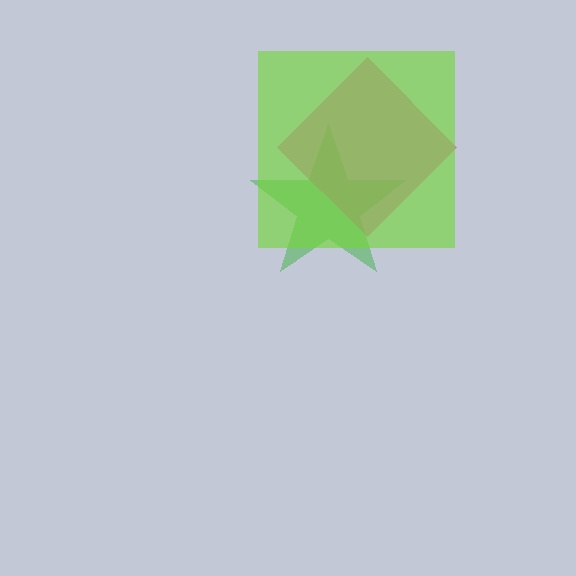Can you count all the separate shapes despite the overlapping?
Yes, there are 3 separate shapes.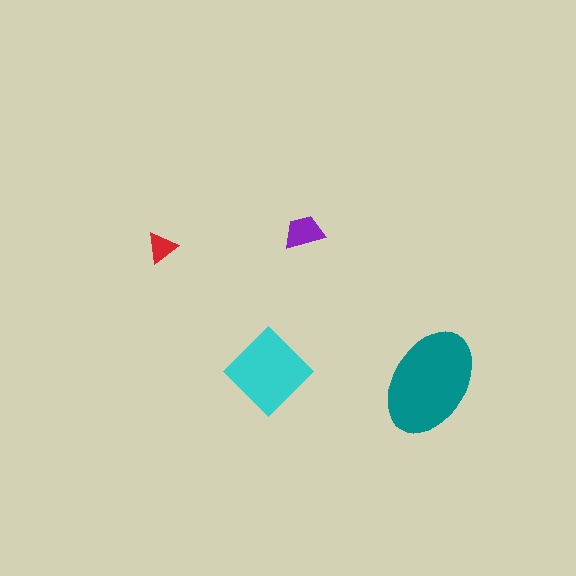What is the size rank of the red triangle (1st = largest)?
4th.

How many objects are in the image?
There are 4 objects in the image.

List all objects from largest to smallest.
The teal ellipse, the cyan diamond, the purple trapezoid, the red triangle.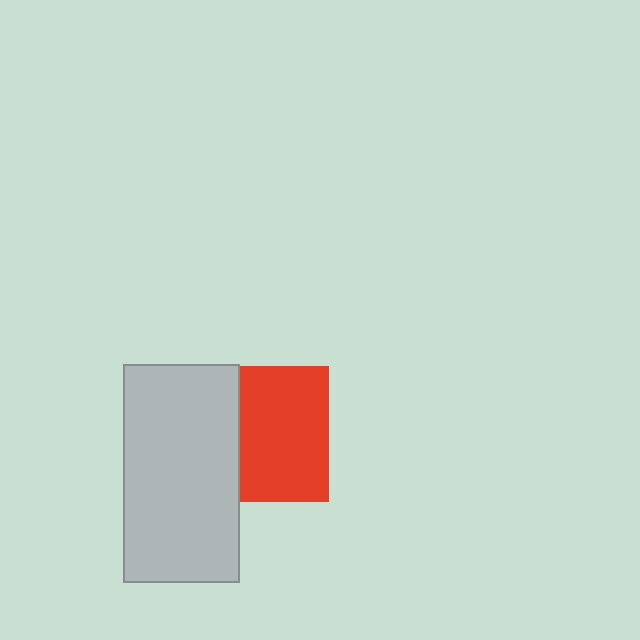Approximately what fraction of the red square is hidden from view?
Roughly 34% of the red square is hidden behind the light gray rectangle.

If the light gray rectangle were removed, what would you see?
You would see the complete red square.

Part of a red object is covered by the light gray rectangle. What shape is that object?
It is a square.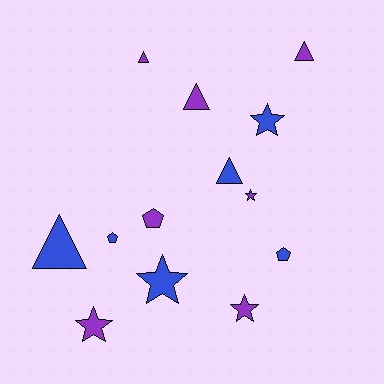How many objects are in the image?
There are 13 objects.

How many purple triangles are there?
There are 3 purple triangles.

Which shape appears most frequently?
Triangle, with 5 objects.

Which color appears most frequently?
Purple, with 7 objects.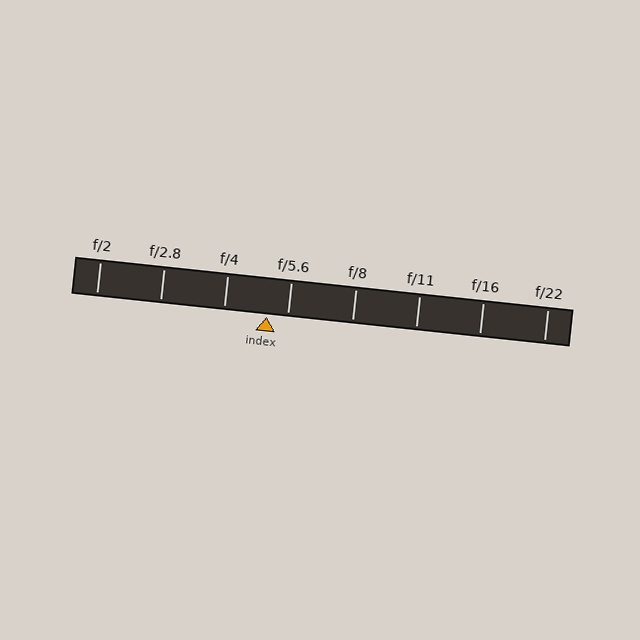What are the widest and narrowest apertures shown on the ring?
The widest aperture shown is f/2 and the narrowest is f/22.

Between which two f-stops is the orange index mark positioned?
The index mark is between f/4 and f/5.6.